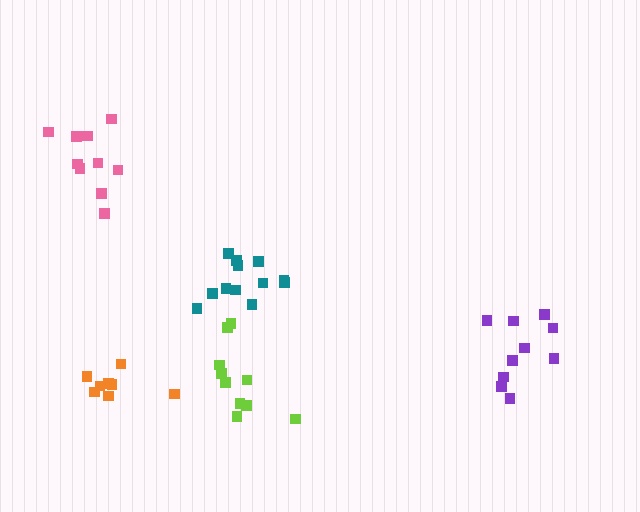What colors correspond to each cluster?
The clusters are colored: lime, teal, pink, purple, orange.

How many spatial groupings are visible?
There are 5 spatial groupings.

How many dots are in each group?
Group 1: 10 dots, Group 2: 12 dots, Group 3: 10 dots, Group 4: 10 dots, Group 5: 8 dots (50 total).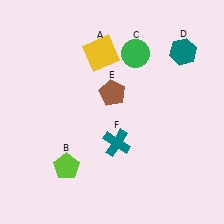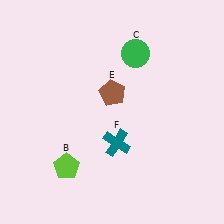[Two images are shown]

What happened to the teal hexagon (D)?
The teal hexagon (D) was removed in Image 2. It was in the top-right area of Image 1.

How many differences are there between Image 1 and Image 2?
There are 2 differences between the two images.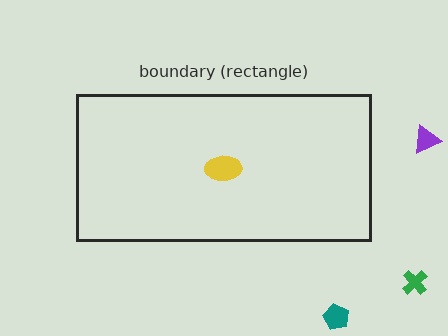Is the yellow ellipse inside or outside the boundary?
Inside.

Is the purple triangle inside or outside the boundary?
Outside.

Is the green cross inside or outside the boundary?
Outside.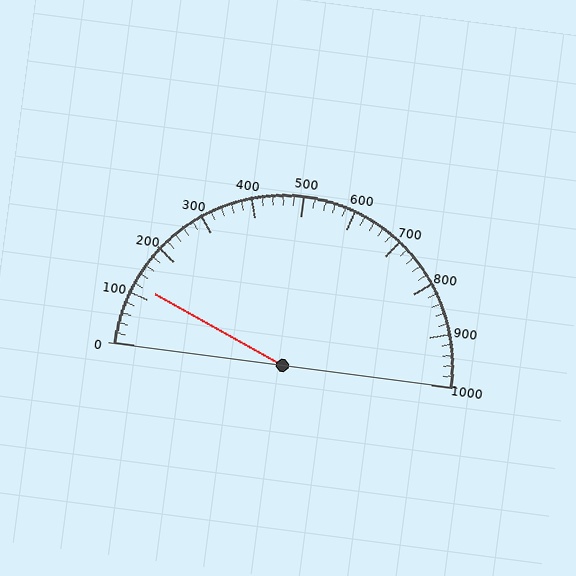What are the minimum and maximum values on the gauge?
The gauge ranges from 0 to 1000.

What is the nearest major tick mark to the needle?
The nearest major tick mark is 100.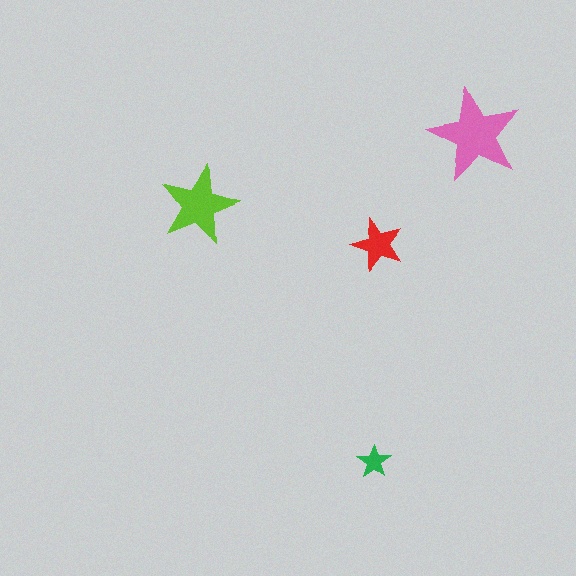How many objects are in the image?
There are 4 objects in the image.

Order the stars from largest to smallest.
the pink one, the lime one, the red one, the green one.